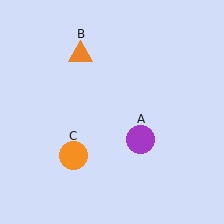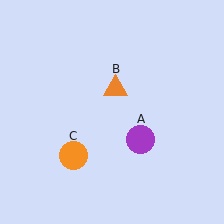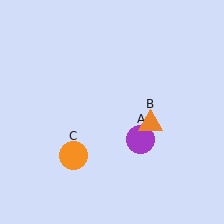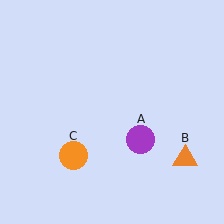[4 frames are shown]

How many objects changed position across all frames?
1 object changed position: orange triangle (object B).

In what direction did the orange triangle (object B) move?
The orange triangle (object B) moved down and to the right.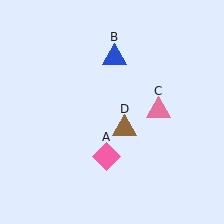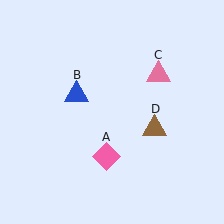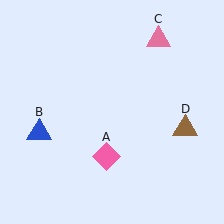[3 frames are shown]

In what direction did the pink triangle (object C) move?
The pink triangle (object C) moved up.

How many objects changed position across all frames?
3 objects changed position: blue triangle (object B), pink triangle (object C), brown triangle (object D).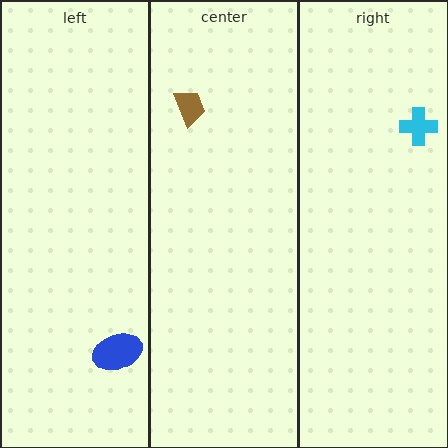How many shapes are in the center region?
1.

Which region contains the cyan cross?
The right region.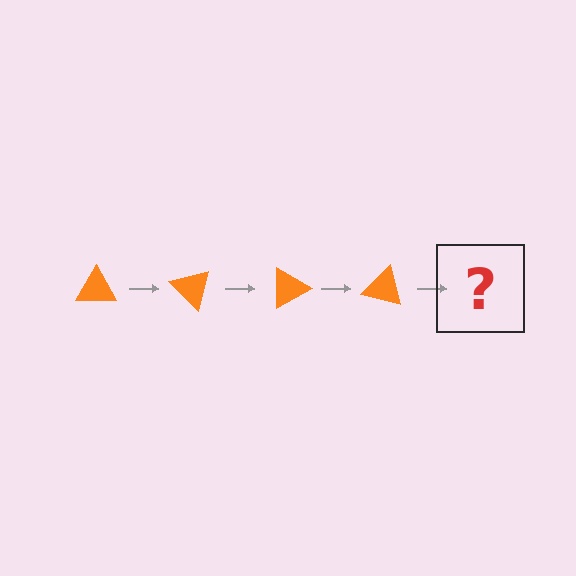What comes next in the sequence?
The next element should be an orange triangle rotated 180 degrees.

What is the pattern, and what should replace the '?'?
The pattern is that the triangle rotates 45 degrees each step. The '?' should be an orange triangle rotated 180 degrees.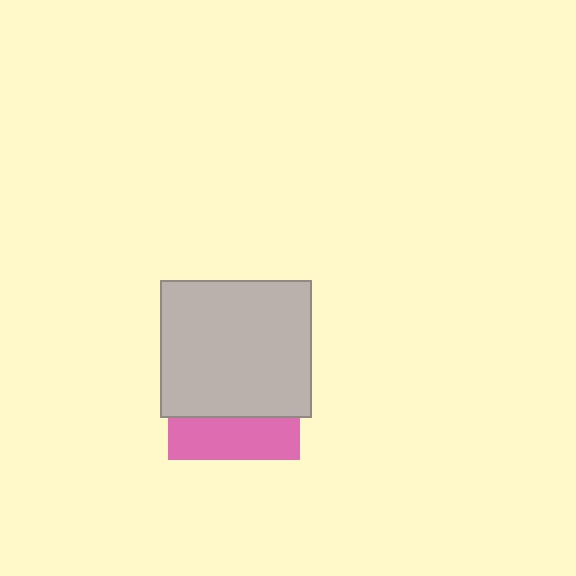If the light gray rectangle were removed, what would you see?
You would see the complete pink square.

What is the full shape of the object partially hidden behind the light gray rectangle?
The partially hidden object is a pink square.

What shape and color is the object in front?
The object in front is a light gray rectangle.